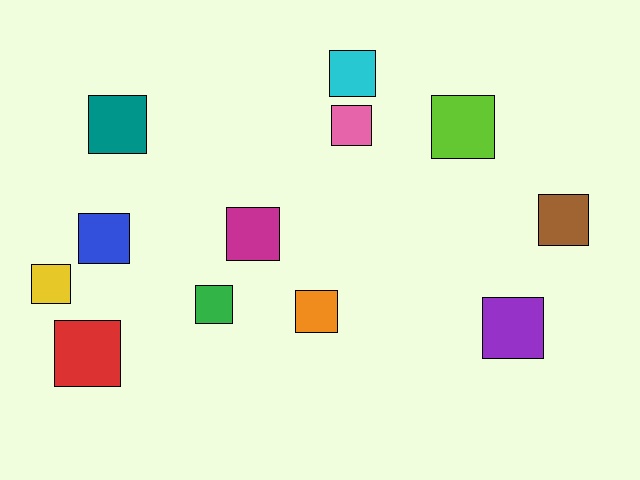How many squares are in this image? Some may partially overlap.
There are 12 squares.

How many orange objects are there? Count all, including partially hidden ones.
There is 1 orange object.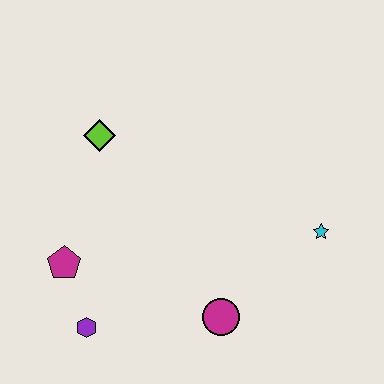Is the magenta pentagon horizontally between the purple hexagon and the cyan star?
No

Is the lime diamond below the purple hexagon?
No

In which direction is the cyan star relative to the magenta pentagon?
The cyan star is to the right of the magenta pentagon.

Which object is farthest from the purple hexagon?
The cyan star is farthest from the purple hexagon.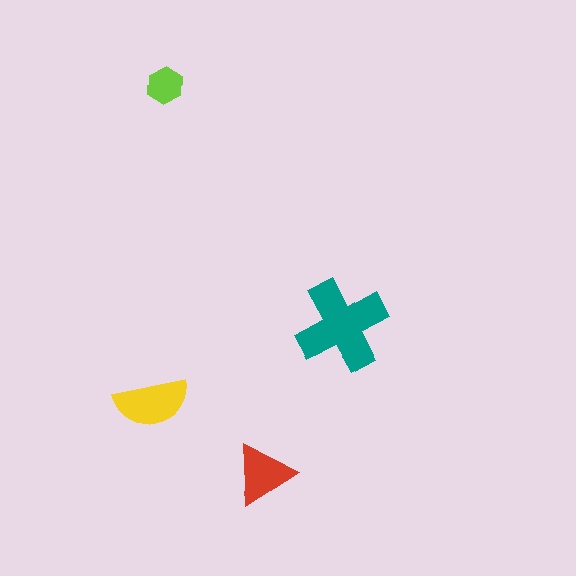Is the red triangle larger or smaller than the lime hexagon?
Larger.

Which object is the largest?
The teal cross.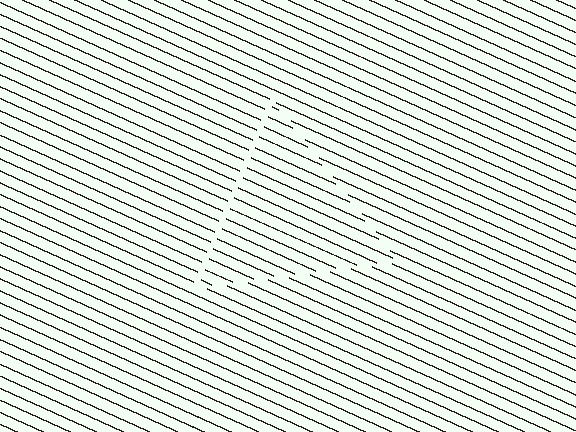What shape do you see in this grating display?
An illusory triangle. The interior of the shape contains the same grating, shifted by half a period — the contour is defined by the phase discontinuity where line-ends from the inner and outer gratings abut.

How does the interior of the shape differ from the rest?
The interior of the shape contains the same grating, shifted by half a period — the contour is defined by the phase discontinuity where line-ends from the inner and outer gratings abut.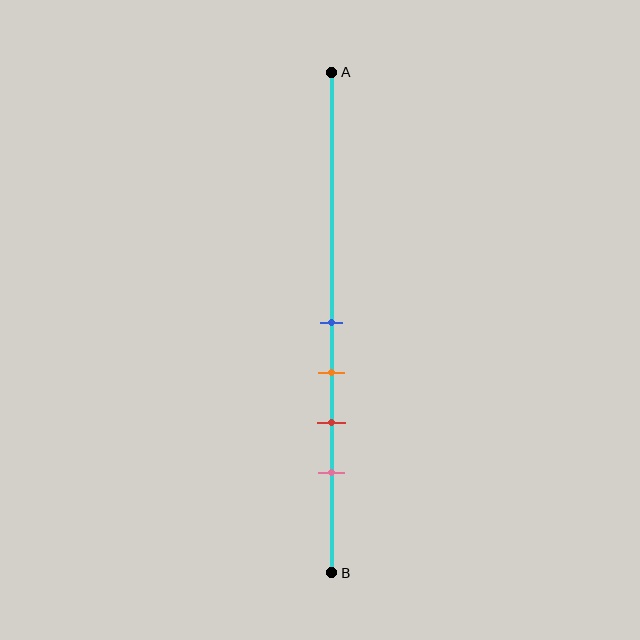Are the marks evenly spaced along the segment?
Yes, the marks are approximately evenly spaced.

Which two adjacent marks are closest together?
The blue and orange marks are the closest adjacent pair.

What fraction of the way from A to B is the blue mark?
The blue mark is approximately 50% (0.5) of the way from A to B.